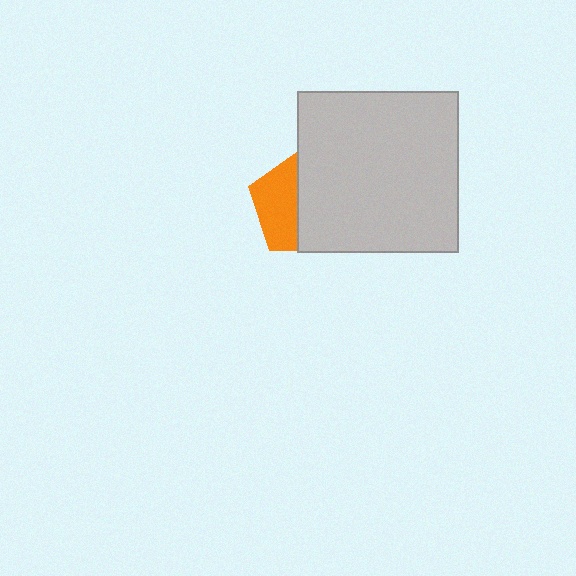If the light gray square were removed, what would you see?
You would see the complete orange pentagon.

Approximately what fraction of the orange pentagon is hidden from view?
Roughly 57% of the orange pentagon is hidden behind the light gray square.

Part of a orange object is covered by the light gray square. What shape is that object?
It is a pentagon.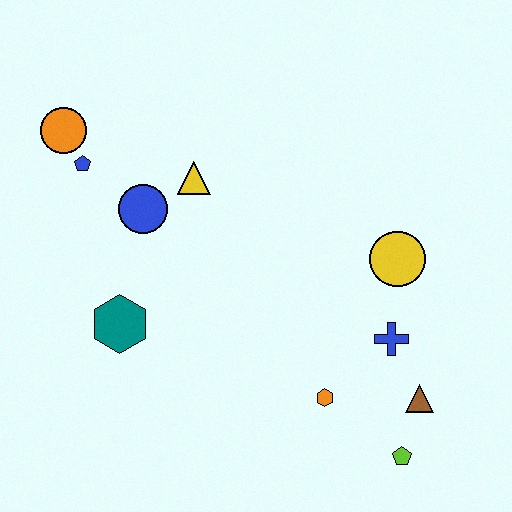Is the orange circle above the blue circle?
Yes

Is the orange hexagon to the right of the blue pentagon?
Yes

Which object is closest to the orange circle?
The blue pentagon is closest to the orange circle.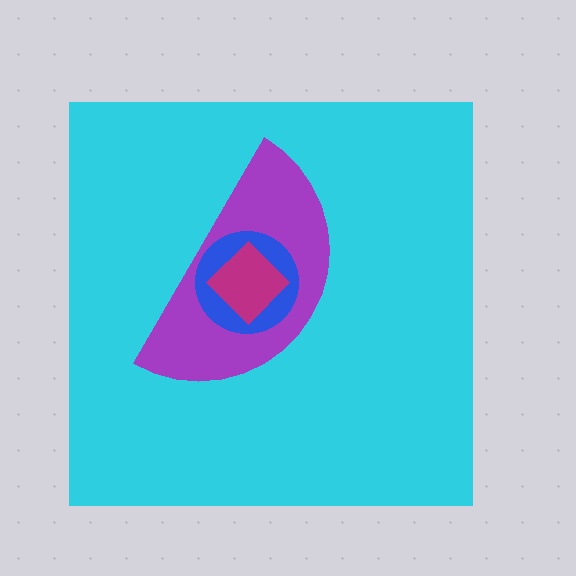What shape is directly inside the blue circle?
The magenta diamond.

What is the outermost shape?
The cyan square.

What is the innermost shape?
The magenta diamond.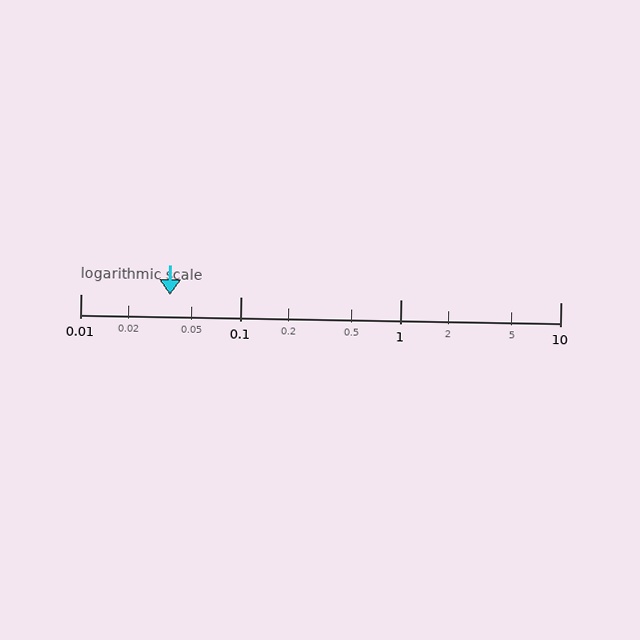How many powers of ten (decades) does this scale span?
The scale spans 3 decades, from 0.01 to 10.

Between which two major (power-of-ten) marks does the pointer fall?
The pointer is between 0.01 and 0.1.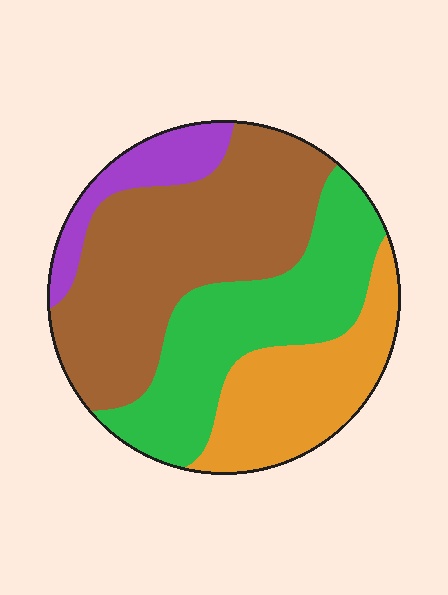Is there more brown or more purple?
Brown.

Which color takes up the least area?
Purple, at roughly 10%.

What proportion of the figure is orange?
Orange covers roughly 20% of the figure.